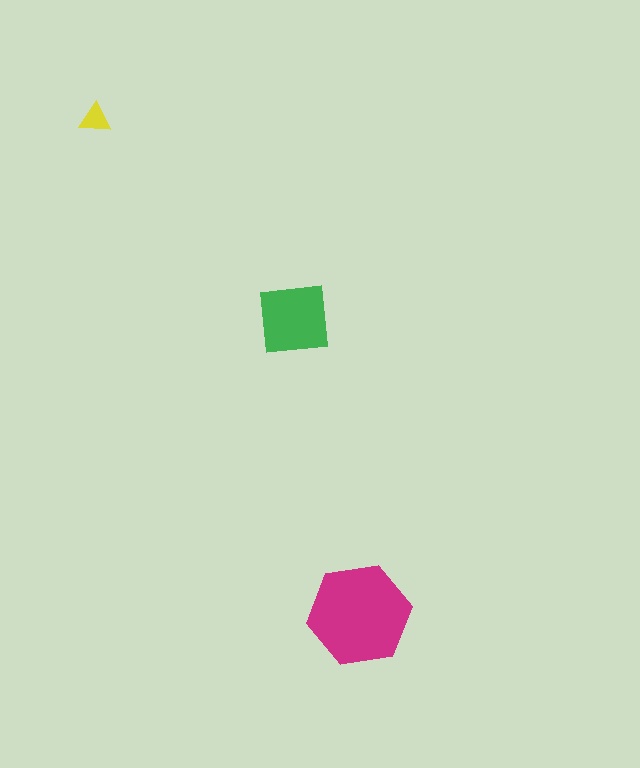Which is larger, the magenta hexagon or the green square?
The magenta hexagon.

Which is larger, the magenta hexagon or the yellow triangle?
The magenta hexagon.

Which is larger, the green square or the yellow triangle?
The green square.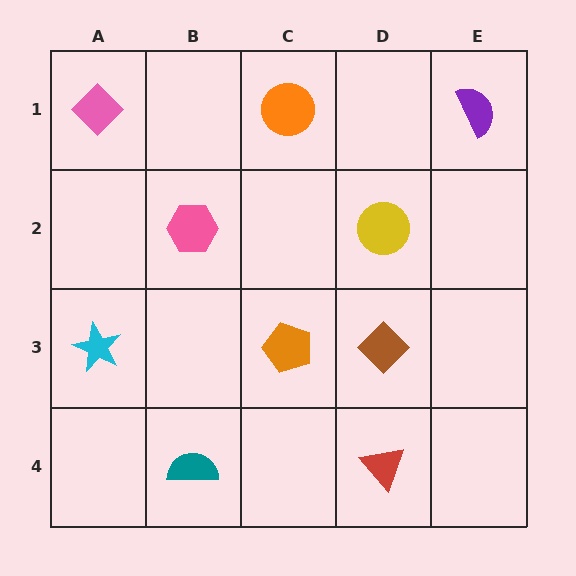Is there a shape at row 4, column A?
No, that cell is empty.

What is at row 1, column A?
A pink diamond.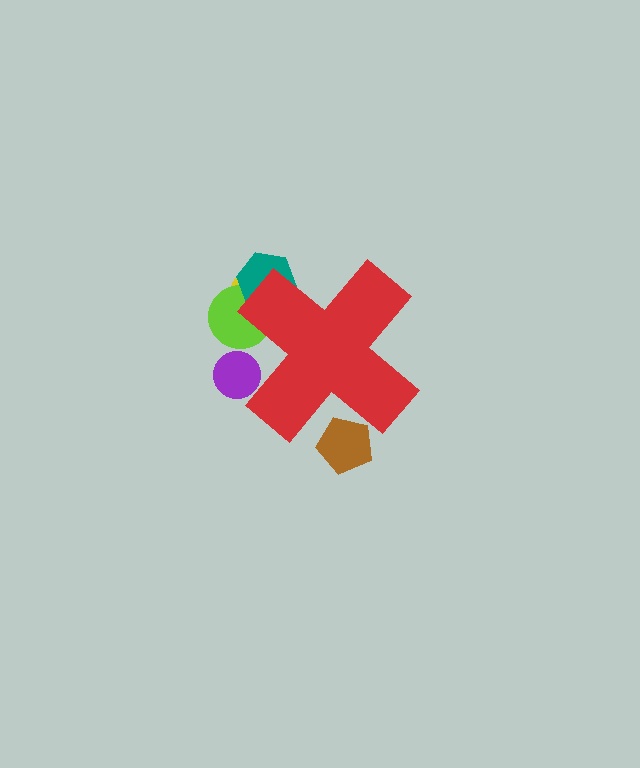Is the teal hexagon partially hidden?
Yes, the teal hexagon is partially hidden behind the red cross.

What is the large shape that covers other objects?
A red cross.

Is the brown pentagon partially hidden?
Yes, the brown pentagon is partially hidden behind the red cross.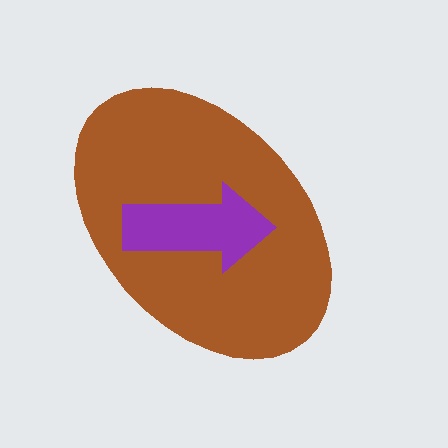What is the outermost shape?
The brown ellipse.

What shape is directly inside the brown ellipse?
The purple arrow.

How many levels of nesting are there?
2.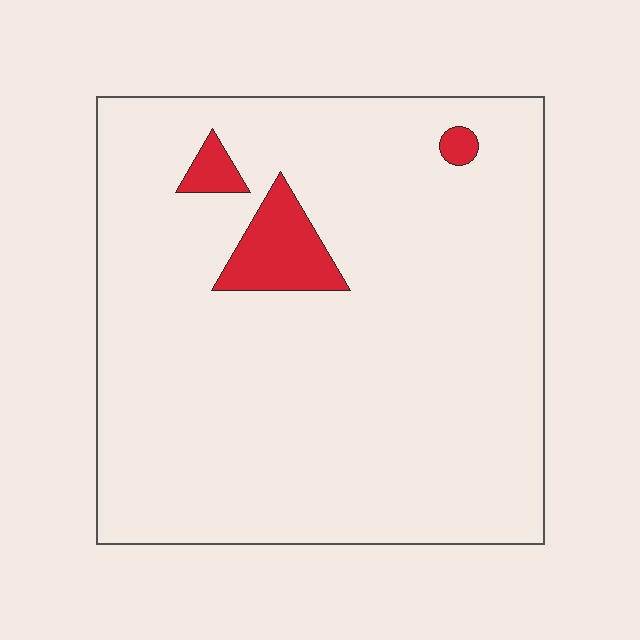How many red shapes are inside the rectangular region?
3.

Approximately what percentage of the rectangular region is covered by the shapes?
Approximately 5%.